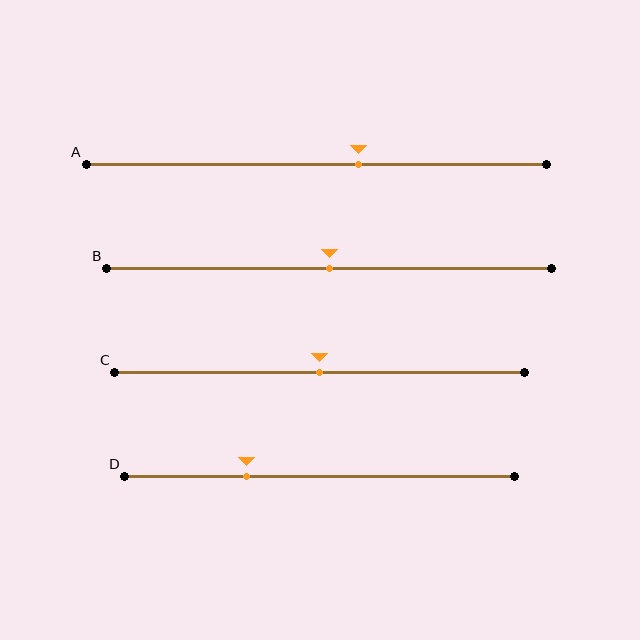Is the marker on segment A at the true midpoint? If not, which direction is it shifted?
No, the marker on segment A is shifted to the right by about 9% of the segment length.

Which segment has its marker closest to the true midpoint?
Segment B has its marker closest to the true midpoint.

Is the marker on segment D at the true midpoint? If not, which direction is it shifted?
No, the marker on segment D is shifted to the left by about 19% of the segment length.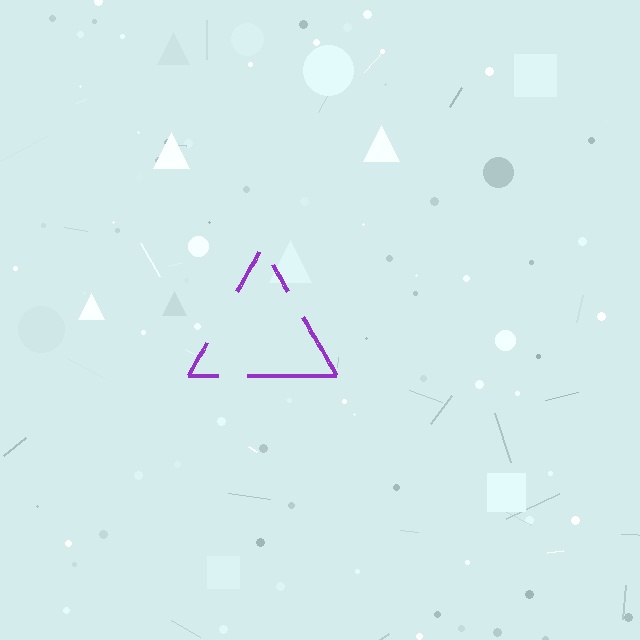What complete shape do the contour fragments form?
The contour fragments form a triangle.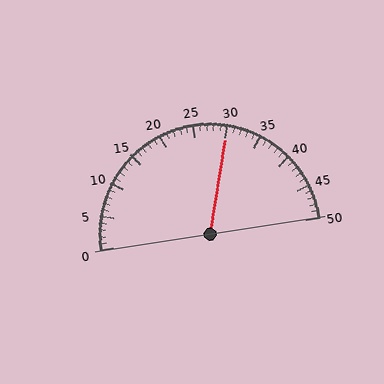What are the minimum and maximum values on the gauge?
The gauge ranges from 0 to 50.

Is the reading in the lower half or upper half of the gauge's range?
The reading is in the upper half of the range (0 to 50).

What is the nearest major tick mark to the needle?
The nearest major tick mark is 30.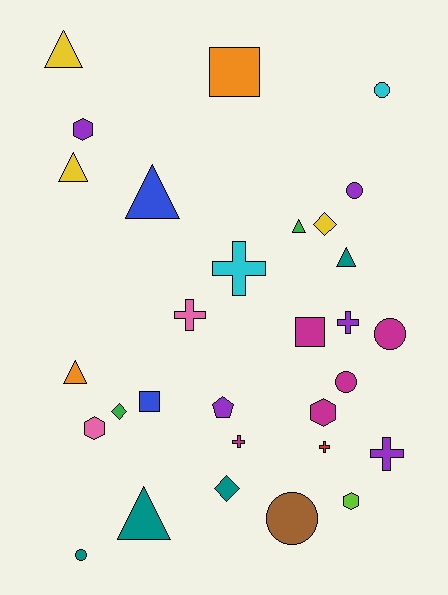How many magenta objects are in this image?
There are 5 magenta objects.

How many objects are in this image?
There are 30 objects.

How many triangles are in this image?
There are 7 triangles.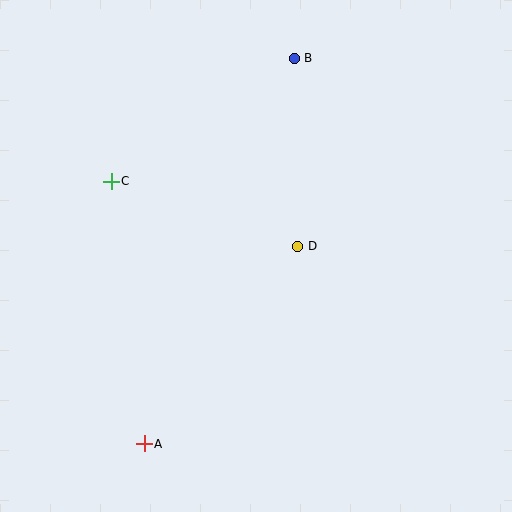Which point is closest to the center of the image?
Point D at (298, 246) is closest to the center.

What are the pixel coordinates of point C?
Point C is at (111, 181).